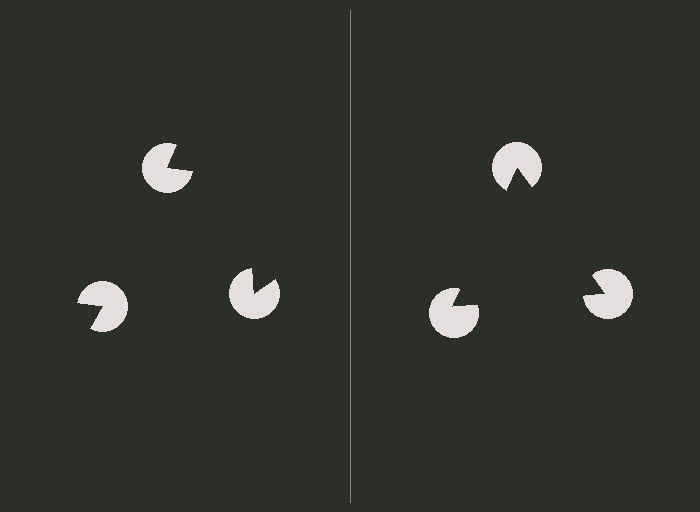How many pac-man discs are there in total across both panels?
6 — 3 on each side.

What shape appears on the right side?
An illusory triangle.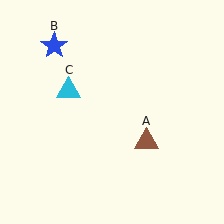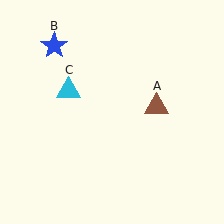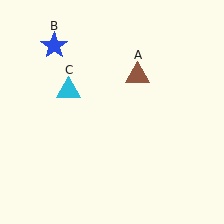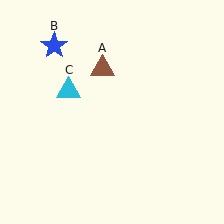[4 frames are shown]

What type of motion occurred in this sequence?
The brown triangle (object A) rotated counterclockwise around the center of the scene.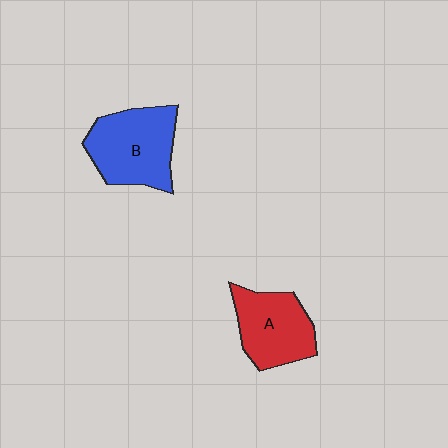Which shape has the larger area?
Shape B (blue).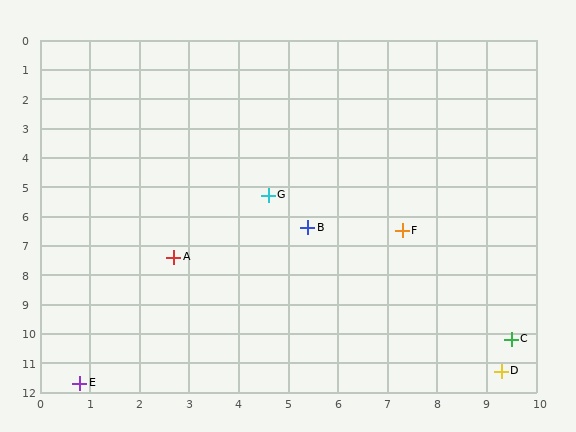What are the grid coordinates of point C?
Point C is at approximately (9.5, 10.2).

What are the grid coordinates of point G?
Point G is at approximately (4.6, 5.3).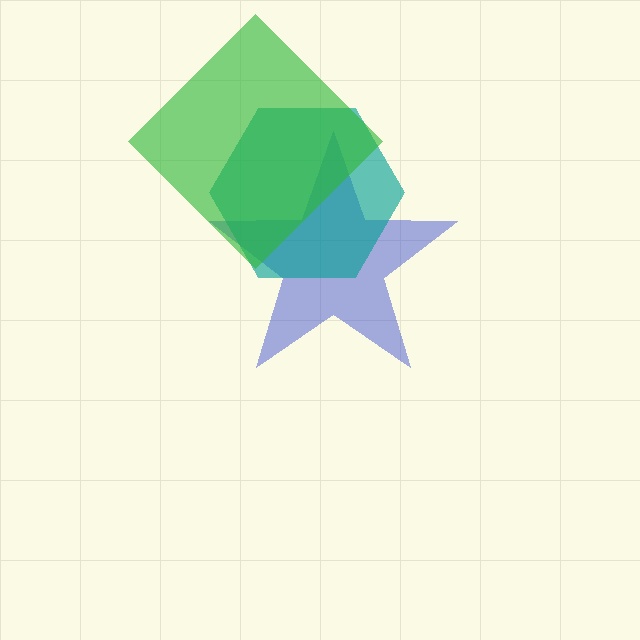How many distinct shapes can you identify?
There are 3 distinct shapes: a blue star, a teal hexagon, a green diamond.